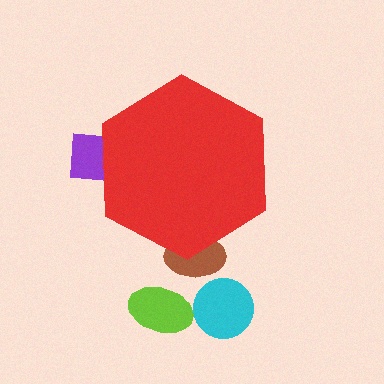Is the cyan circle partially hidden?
No, the cyan circle is fully visible.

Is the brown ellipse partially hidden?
Yes, the brown ellipse is partially hidden behind the red hexagon.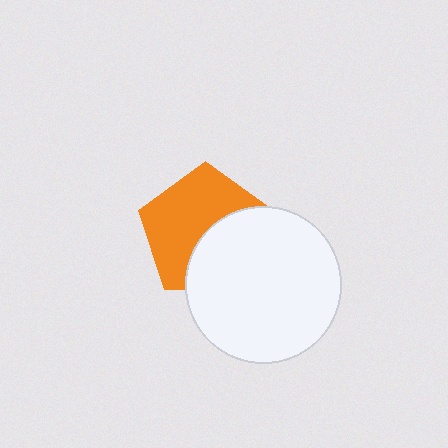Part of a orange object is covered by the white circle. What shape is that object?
It is a pentagon.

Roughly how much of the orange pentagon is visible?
About half of it is visible (roughly 58%).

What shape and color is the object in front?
The object in front is a white circle.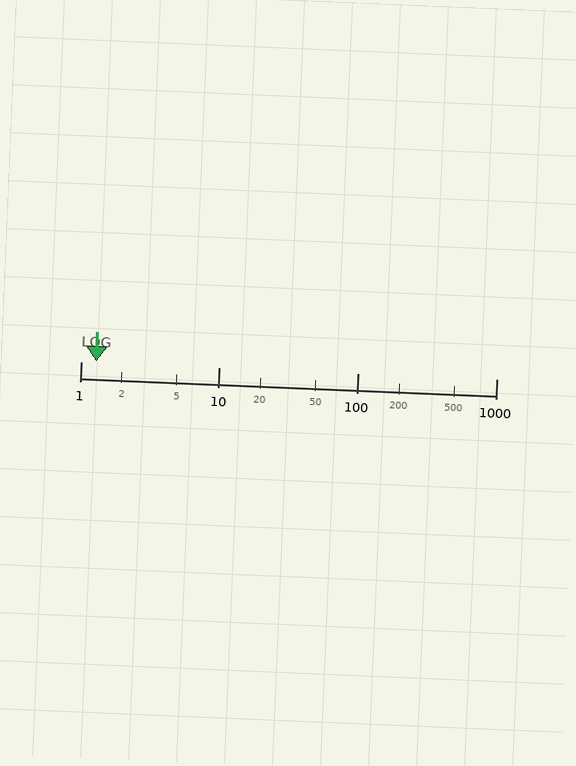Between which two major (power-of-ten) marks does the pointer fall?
The pointer is between 1 and 10.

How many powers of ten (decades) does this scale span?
The scale spans 3 decades, from 1 to 1000.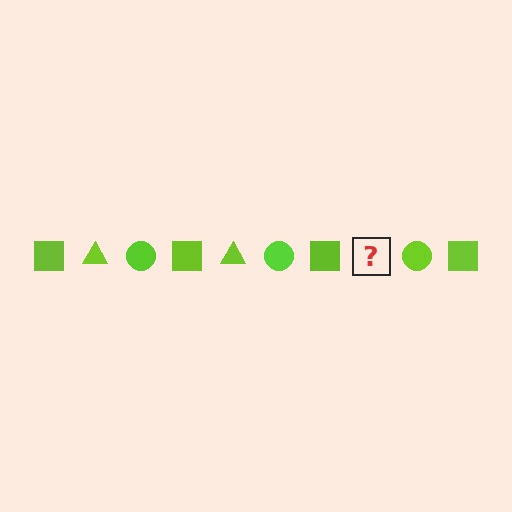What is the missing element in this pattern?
The missing element is a lime triangle.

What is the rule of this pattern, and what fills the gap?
The rule is that the pattern cycles through square, triangle, circle shapes in lime. The gap should be filled with a lime triangle.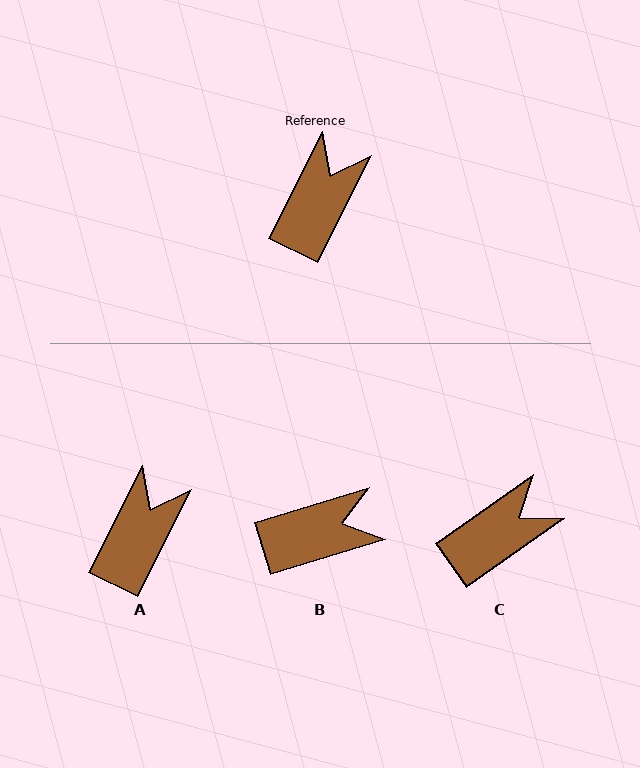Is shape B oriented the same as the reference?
No, it is off by about 46 degrees.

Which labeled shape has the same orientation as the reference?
A.